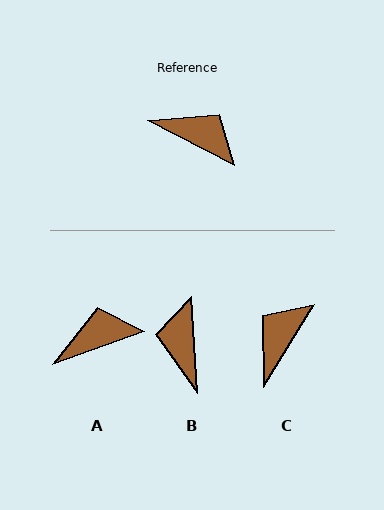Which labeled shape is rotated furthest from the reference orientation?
B, about 120 degrees away.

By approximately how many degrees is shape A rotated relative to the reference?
Approximately 47 degrees counter-clockwise.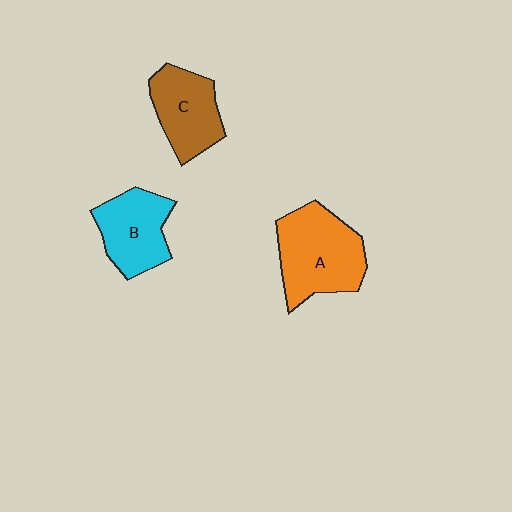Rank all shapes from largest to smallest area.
From largest to smallest: A (orange), B (cyan), C (brown).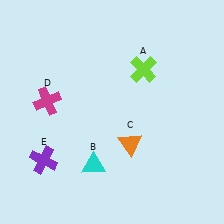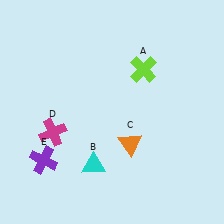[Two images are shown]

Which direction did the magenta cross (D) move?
The magenta cross (D) moved down.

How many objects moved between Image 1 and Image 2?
1 object moved between the two images.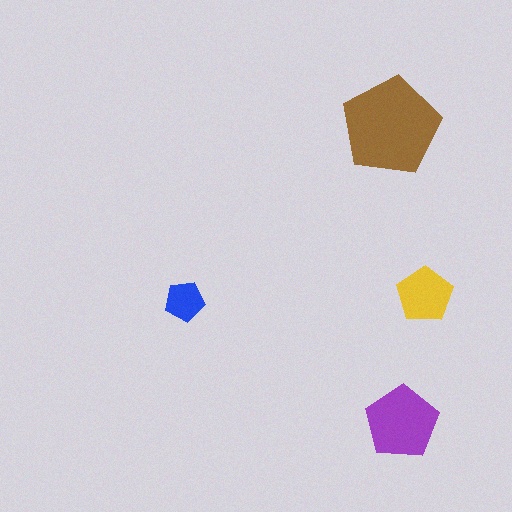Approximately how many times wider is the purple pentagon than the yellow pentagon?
About 1.5 times wider.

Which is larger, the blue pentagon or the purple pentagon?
The purple one.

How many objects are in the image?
There are 4 objects in the image.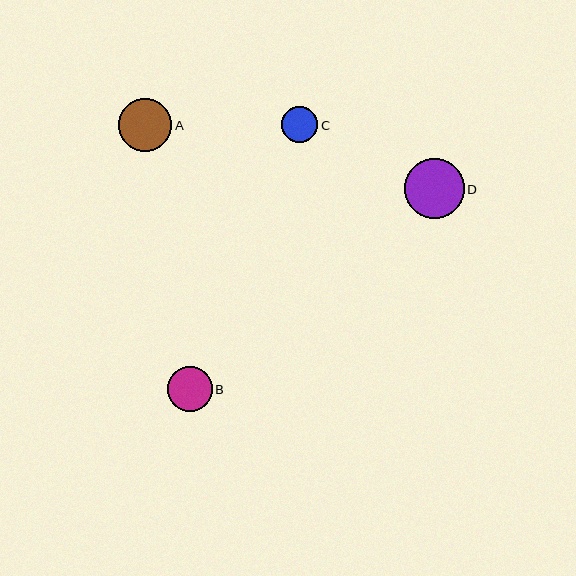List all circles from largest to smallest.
From largest to smallest: D, A, B, C.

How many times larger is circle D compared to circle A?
Circle D is approximately 1.1 times the size of circle A.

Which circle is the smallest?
Circle C is the smallest with a size of approximately 36 pixels.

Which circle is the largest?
Circle D is the largest with a size of approximately 60 pixels.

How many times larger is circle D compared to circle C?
Circle D is approximately 1.6 times the size of circle C.